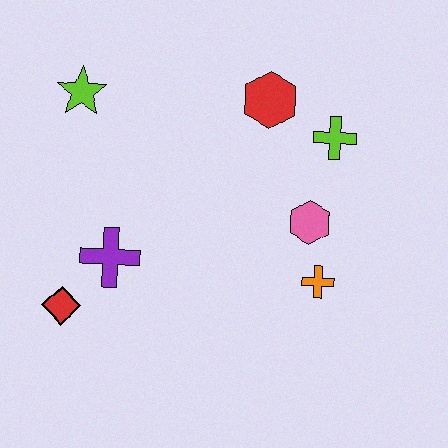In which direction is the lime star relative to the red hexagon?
The lime star is to the left of the red hexagon.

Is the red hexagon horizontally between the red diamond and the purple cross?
No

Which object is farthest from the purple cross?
The lime cross is farthest from the purple cross.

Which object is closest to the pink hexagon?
The orange cross is closest to the pink hexagon.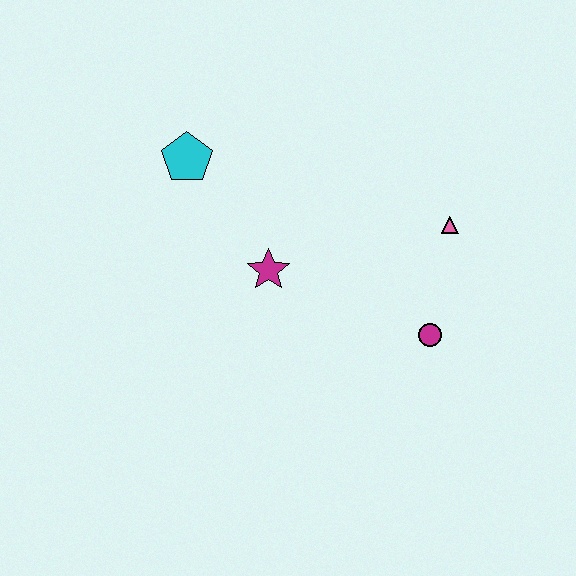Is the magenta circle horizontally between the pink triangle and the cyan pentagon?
Yes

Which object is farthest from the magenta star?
The pink triangle is farthest from the magenta star.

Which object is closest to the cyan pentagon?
The magenta star is closest to the cyan pentagon.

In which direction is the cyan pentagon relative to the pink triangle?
The cyan pentagon is to the left of the pink triangle.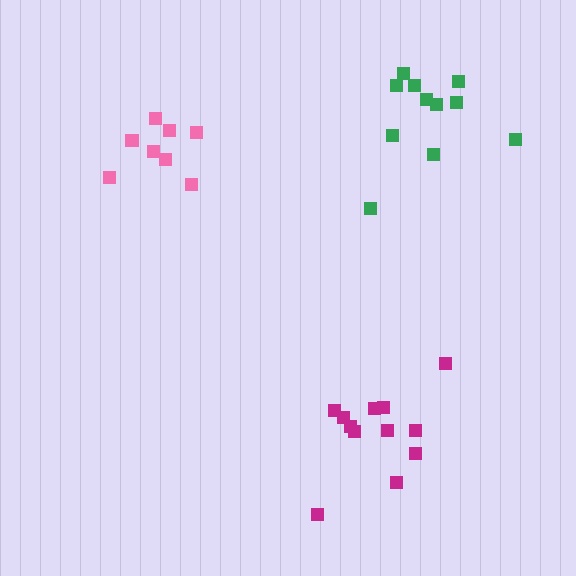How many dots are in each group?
Group 1: 12 dots, Group 2: 8 dots, Group 3: 11 dots (31 total).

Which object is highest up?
The green cluster is topmost.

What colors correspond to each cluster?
The clusters are colored: magenta, pink, green.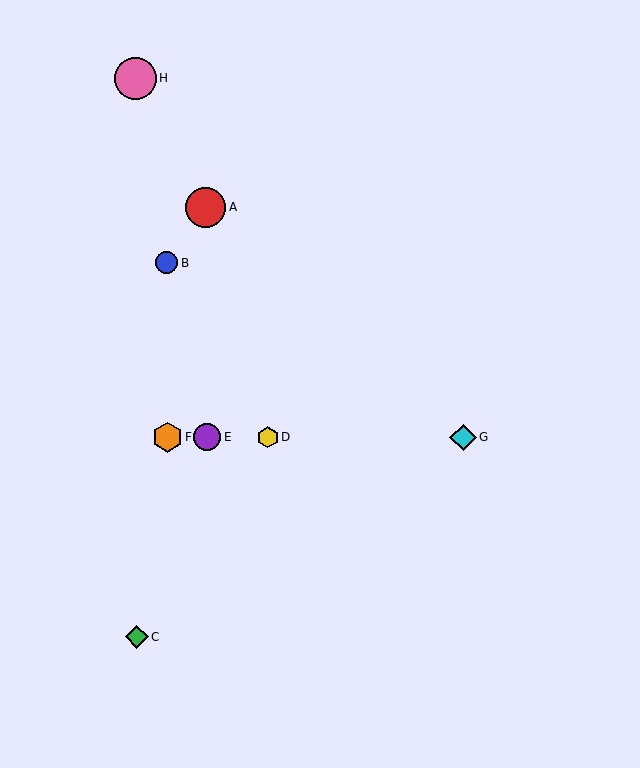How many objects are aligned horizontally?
4 objects (D, E, F, G) are aligned horizontally.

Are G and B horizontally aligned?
No, G is at y≈437 and B is at y≈263.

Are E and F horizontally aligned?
Yes, both are at y≈437.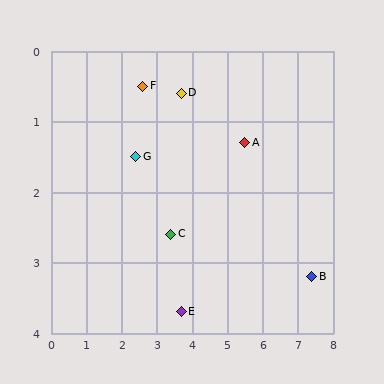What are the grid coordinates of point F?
Point F is at approximately (2.6, 0.5).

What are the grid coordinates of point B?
Point B is at approximately (7.4, 3.2).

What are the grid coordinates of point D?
Point D is at approximately (3.7, 0.6).